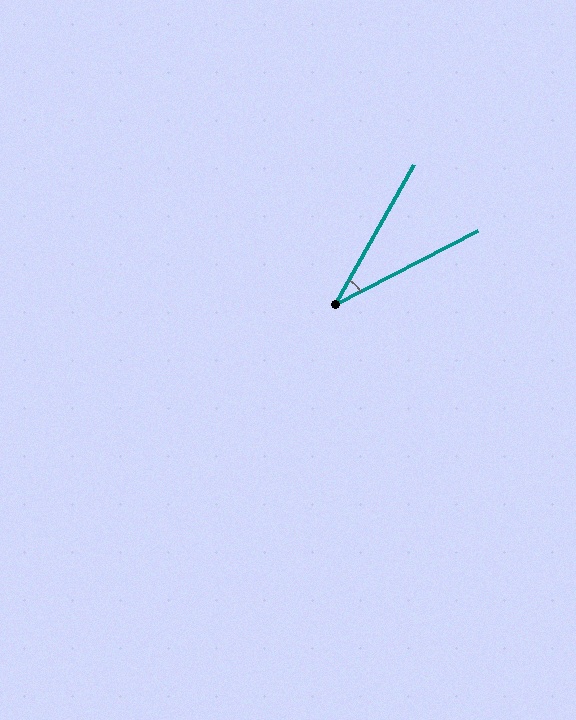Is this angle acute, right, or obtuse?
It is acute.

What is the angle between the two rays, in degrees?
Approximately 33 degrees.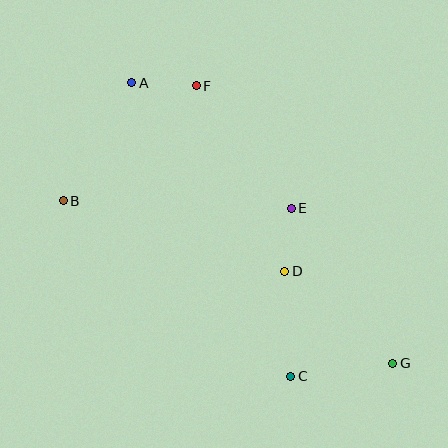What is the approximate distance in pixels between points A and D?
The distance between A and D is approximately 243 pixels.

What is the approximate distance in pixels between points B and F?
The distance between B and F is approximately 176 pixels.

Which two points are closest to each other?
Points D and E are closest to each other.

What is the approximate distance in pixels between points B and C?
The distance between B and C is approximately 287 pixels.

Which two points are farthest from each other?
Points A and G are farthest from each other.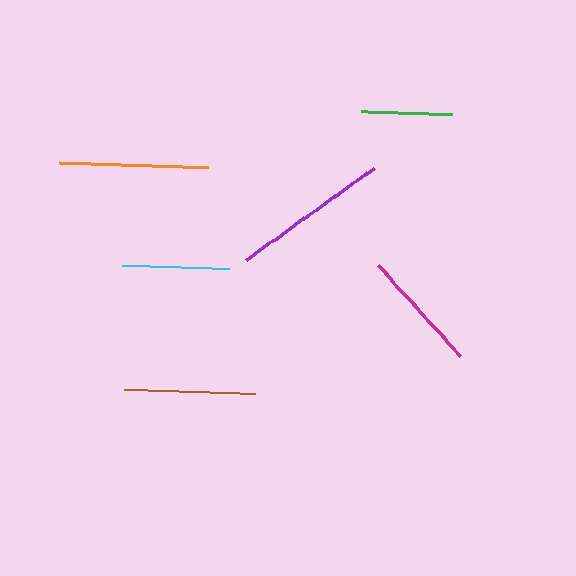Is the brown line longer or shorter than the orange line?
The orange line is longer than the brown line.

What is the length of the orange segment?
The orange segment is approximately 149 pixels long.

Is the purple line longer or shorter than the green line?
The purple line is longer than the green line.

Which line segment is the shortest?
The green line is the shortest at approximately 91 pixels.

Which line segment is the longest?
The purple line is the longest at approximately 158 pixels.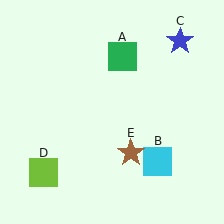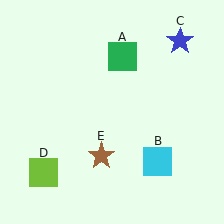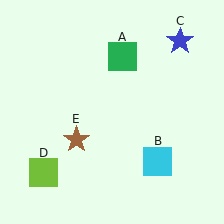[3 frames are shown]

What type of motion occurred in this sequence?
The brown star (object E) rotated clockwise around the center of the scene.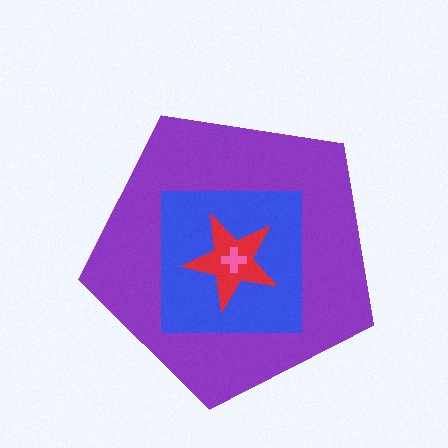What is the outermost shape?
The purple pentagon.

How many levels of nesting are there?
4.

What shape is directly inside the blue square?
The red star.